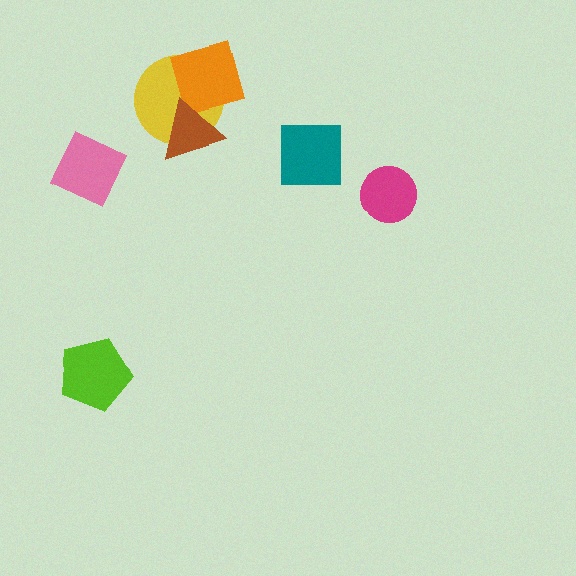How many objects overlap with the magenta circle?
0 objects overlap with the magenta circle.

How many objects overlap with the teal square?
0 objects overlap with the teal square.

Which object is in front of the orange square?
The brown triangle is in front of the orange square.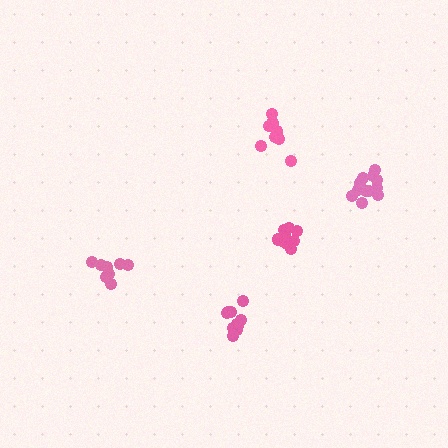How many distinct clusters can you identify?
There are 5 distinct clusters.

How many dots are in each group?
Group 1: 12 dots, Group 2: 10 dots, Group 3: 10 dots, Group 4: 10 dots, Group 5: 8 dots (50 total).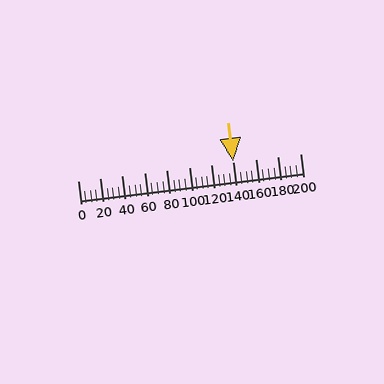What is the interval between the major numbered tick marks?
The major tick marks are spaced 20 units apart.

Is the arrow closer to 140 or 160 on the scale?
The arrow is closer to 140.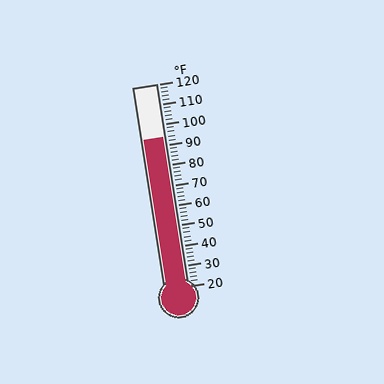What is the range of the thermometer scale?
The thermometer scale ranges from 20°F to 120°F.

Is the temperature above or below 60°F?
The temperature is above 60°F.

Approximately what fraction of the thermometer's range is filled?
The thermometer is filled to approximately 75% of its range.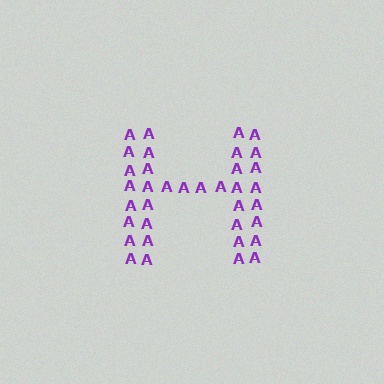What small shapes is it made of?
It is made of small letter A's.